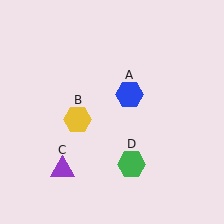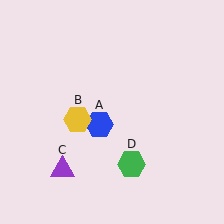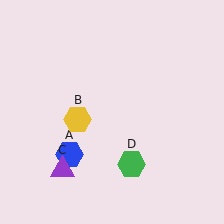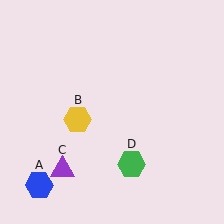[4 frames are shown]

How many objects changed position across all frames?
1 object changed position: blue hexagon (object A).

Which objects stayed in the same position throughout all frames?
Yellow hexagon (object B) and purple triangle (object C) and green hexagon (object D) remained stationary.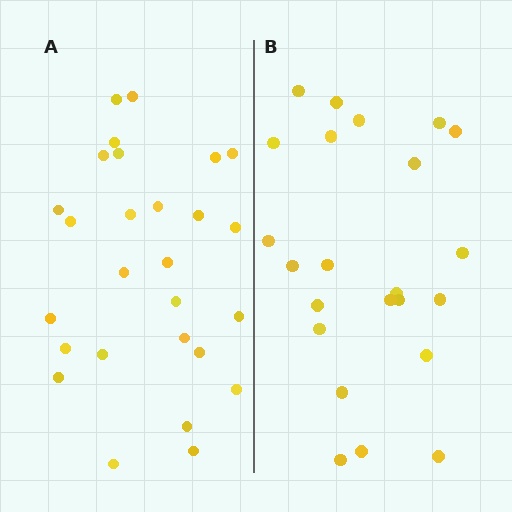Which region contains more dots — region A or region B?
Region A (the left region) has more dots.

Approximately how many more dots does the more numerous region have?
Region A has about 4 more dots than region B.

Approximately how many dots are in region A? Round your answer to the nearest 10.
About 30 dots. (The exact count is 27, which rounds to 30.)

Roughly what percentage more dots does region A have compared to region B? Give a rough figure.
About 15% more.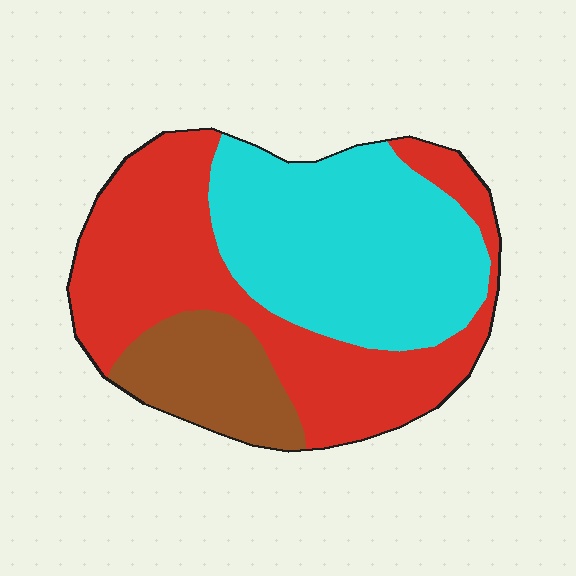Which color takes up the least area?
Brown, at roughly 15%.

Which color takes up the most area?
Red, at roughly 45%.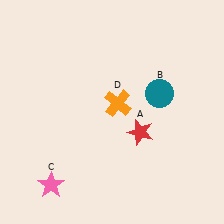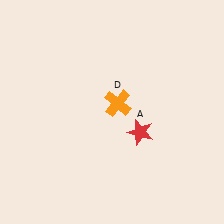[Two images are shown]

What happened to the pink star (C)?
The pink star (C) was removed in Image 2. It was in the bottom-left area of Image 1.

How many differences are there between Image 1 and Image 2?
There are 2 differences between the two images.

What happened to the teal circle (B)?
The teal circle (B) was removed in Image 2. It was in the top-right area of Image 1.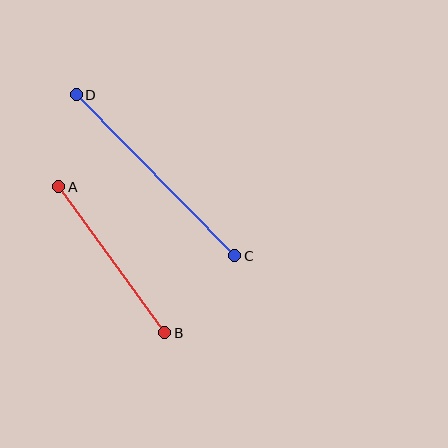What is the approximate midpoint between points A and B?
The midpoint is at approximately (112, 260) pixels.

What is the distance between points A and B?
The distance is approximately 180 pixels.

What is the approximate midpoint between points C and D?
The midpoint is at approximately (155, 175) pixels.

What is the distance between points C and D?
The distance is approximately 226 pixels.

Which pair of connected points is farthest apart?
Points C and D are farthest apart.